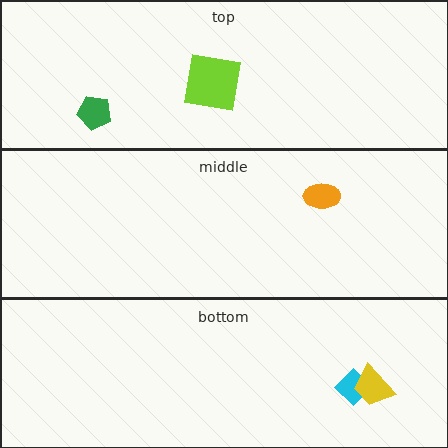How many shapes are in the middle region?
1.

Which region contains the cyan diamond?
The bottom region.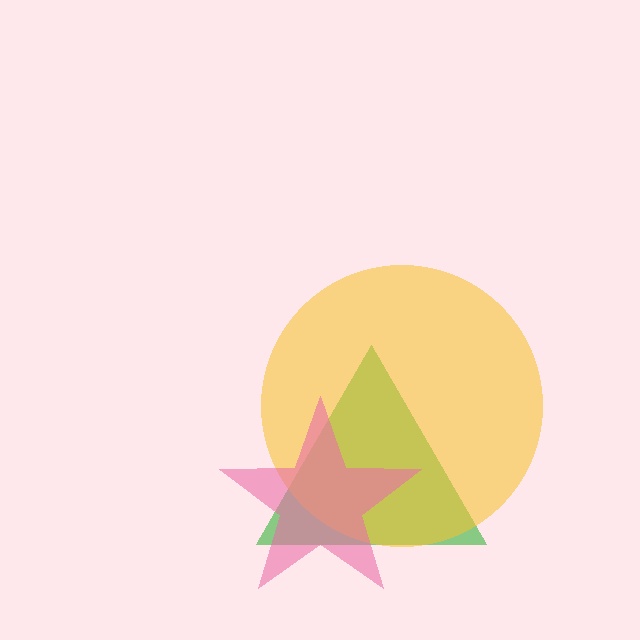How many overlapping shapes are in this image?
There are 3 overlapping shapes in the image.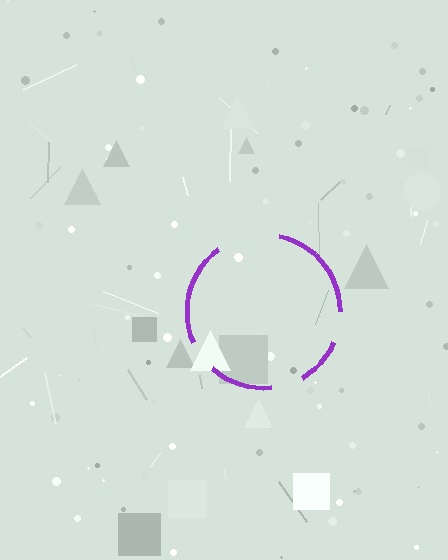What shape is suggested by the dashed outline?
The dashed outline suggests a circle.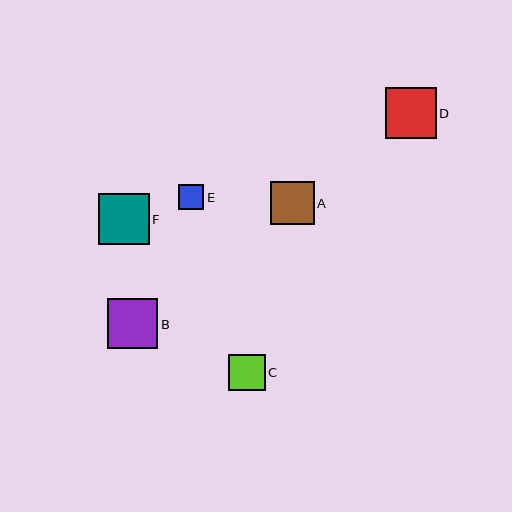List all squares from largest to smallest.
From largest to smallest: F, D, B, A, C, E.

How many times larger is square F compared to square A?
Square F is approximately 1.2 times the size of square A.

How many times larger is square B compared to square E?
Square B is approximately 2.0 times the size of square E.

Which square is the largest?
Square F is the largest with a size of approximately 51 pixels.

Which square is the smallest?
Square E is the smallest with a size of approximately 26 pixels.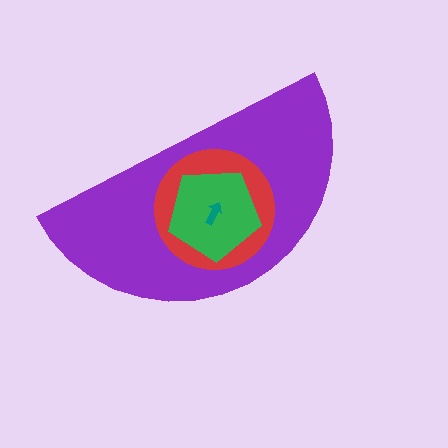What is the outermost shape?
The purple semicircle.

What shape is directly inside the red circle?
The green pentagon.